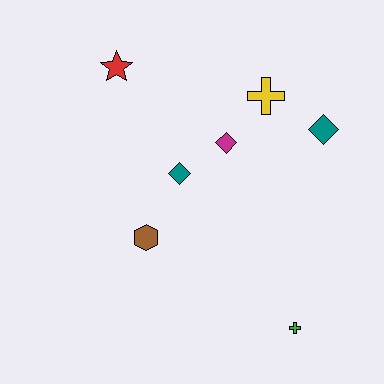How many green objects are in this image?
There is 1 green object.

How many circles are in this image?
There are no circles.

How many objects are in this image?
There are 7 objects.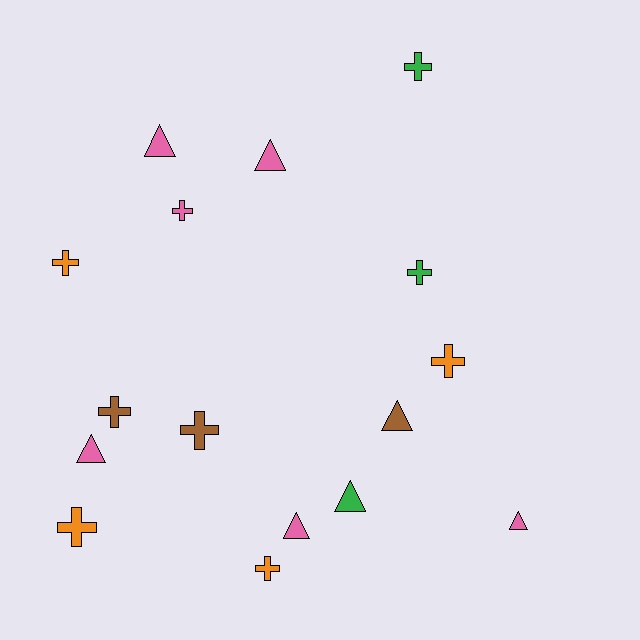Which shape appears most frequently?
Cross, with 9 objects.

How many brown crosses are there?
There are 2 brown crosses.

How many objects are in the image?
There are 16 objects.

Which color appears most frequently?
Pink, with 6 objects.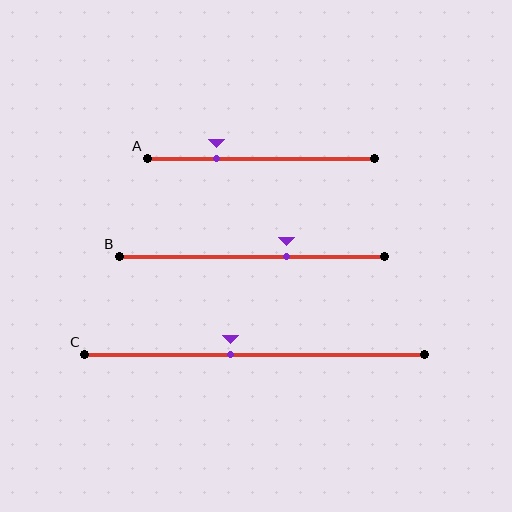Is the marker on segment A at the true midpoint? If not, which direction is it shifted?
No, the marker on segment A is shifted to the left by about 19% of the segment length.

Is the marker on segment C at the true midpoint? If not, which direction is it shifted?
No, the marker on segment C is shifted to the left by about 7% of the segment length.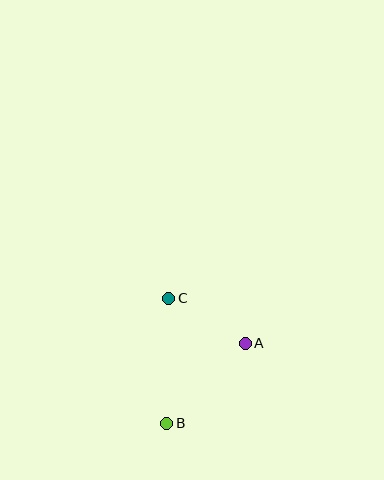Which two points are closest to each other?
Points A and C are closest to each other.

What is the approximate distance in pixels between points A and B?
The distance between A and B is approximately 112 pixels.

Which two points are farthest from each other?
Points B and C are farthest from each other.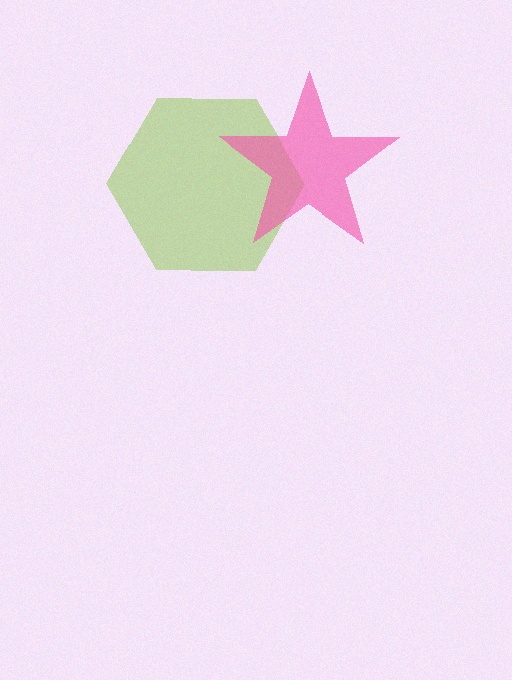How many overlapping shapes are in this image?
There are 2 overlapping shapes in the image.